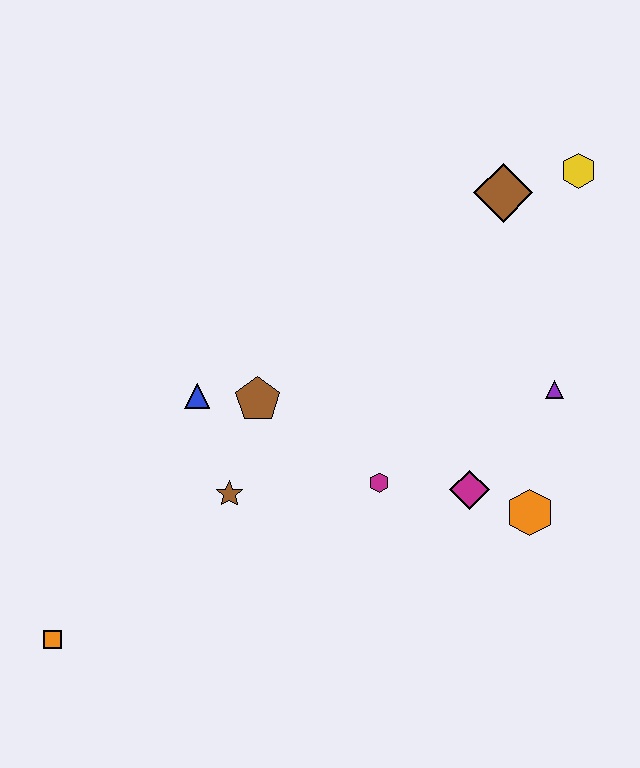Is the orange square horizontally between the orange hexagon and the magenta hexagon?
No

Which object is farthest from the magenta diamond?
The orange square is farthest from the magenta diamond.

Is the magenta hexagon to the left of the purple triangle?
Yes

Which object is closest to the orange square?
The brown star is closest to the orange square.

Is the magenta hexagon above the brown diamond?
No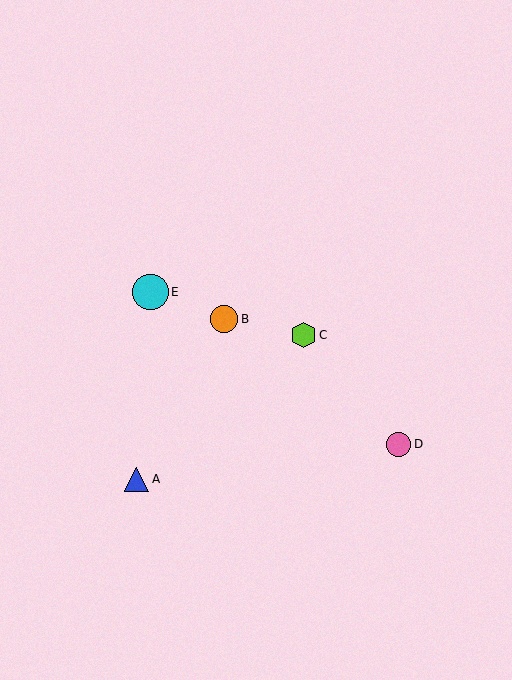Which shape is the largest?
The cyan circle (labeled E) is the largest.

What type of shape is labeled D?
Shape D is a pink circle.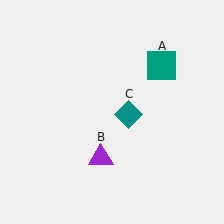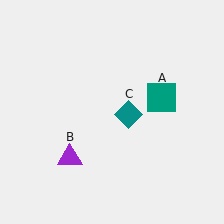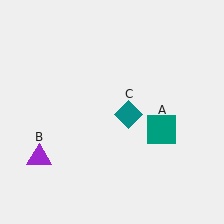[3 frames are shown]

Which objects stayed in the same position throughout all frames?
Teal diamond (object C) remained stationary.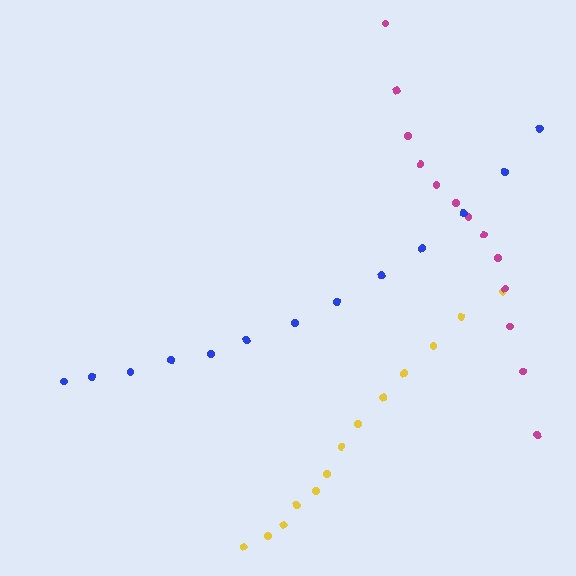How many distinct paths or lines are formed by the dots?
There are 3 distinct paths.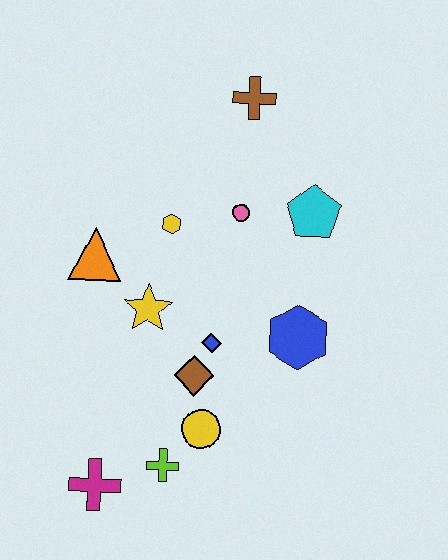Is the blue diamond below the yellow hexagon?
Yes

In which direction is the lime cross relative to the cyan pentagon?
The lime cross is below the cyan pentagon.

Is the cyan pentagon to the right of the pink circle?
Yes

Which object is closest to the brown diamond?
The blue diamond is closest to the brown diamond.